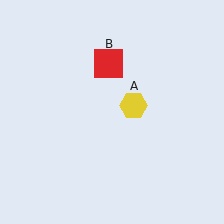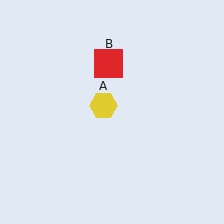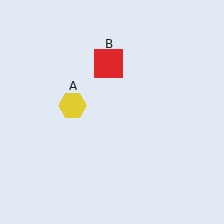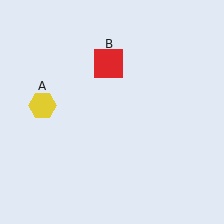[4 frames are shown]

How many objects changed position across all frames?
1 object changed position: yellow hexagon (object A).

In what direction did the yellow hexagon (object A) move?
The yellow hexagon (object A) moved left.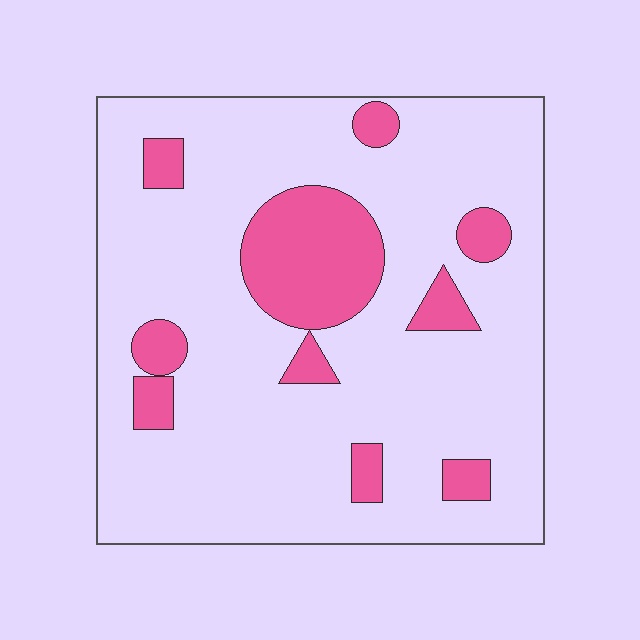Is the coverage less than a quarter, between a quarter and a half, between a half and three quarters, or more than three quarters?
Less than a quarter.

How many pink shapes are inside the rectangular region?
10.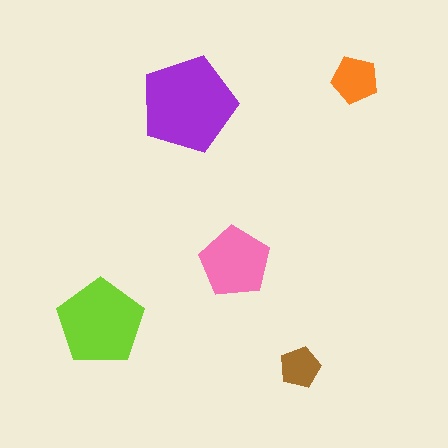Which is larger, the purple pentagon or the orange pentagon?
The purple one.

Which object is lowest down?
The brown pentagon is bottommost.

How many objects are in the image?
There are 5 objects in the image.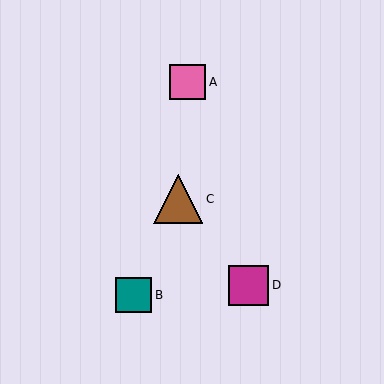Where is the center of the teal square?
The center of the teal square is at (134, 295).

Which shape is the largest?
The brown triangle (labeled C) is the largest.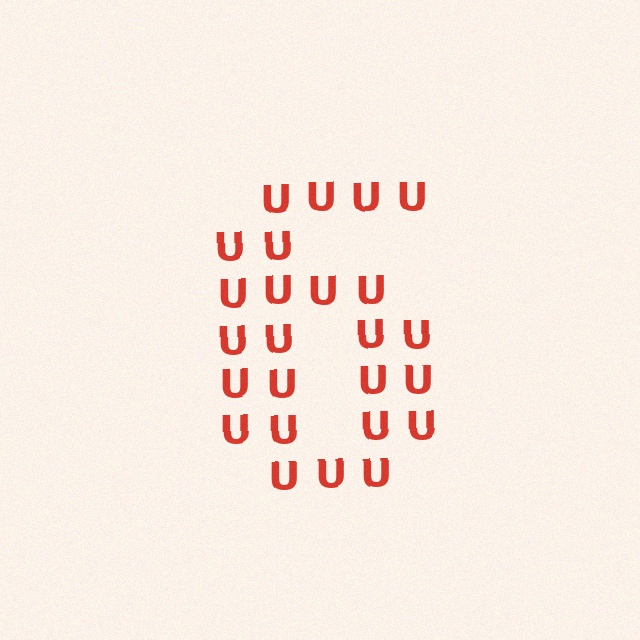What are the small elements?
The small elements are letter U's.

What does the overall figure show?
The overall figure shows the digit 6.